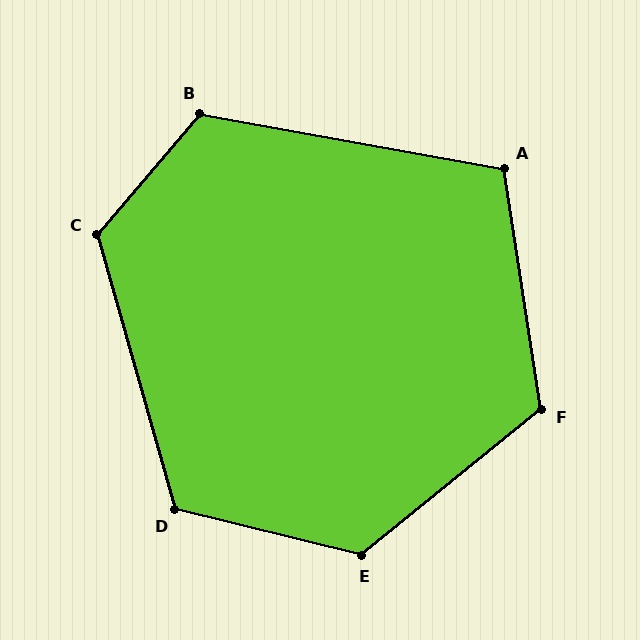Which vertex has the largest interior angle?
E, at approximately 127 degrees.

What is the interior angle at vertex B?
Approximately 120 degrees (obtuse).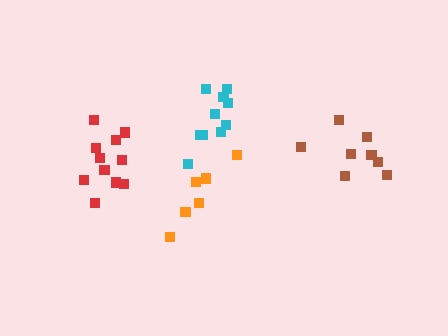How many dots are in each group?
Group 1: 8 dots, Group 2: 10 dots, Group 3: 11 dots, Group 4: 6 dots (35 total).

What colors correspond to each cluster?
The clusters are colored: brown, cyan, red, orange.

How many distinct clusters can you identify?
There are 4 distinct clusters.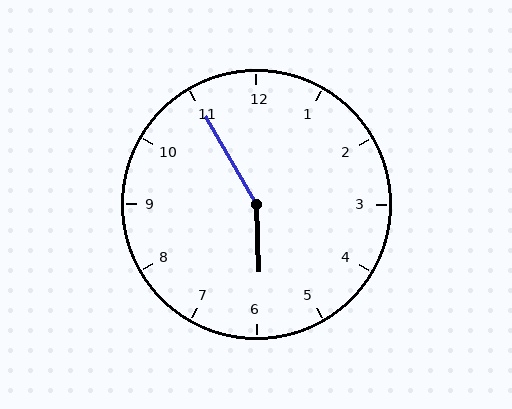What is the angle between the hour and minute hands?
Approximately 152 degrees.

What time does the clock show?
5:55.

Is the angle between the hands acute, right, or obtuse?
It is obtuse.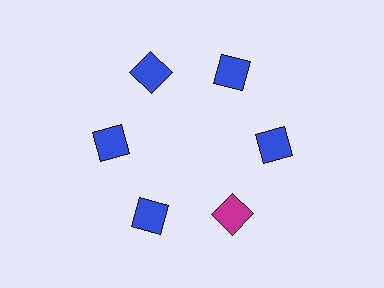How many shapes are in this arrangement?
There are 6 shapes arranged in a ring pattern.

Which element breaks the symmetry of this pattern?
The magenta square at roughly the 5 o'clock position breaks the symmetry. All other shapes are blue squares.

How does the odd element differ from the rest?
It has a different color: magenta instead of blue.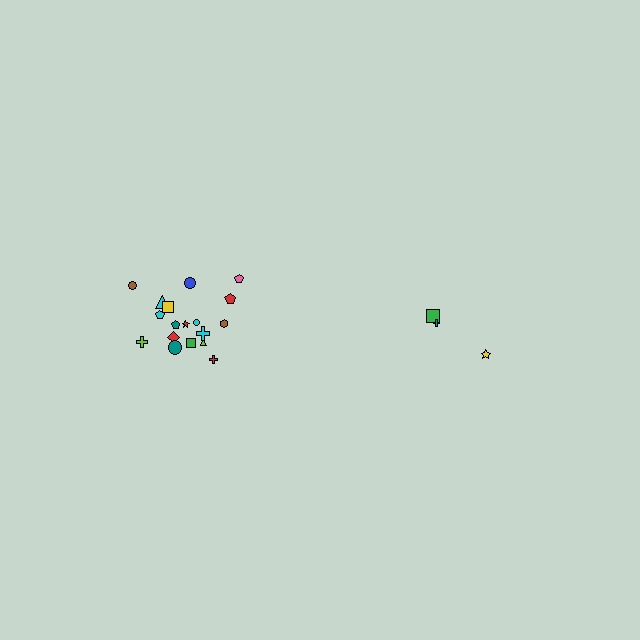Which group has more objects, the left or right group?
The left group.